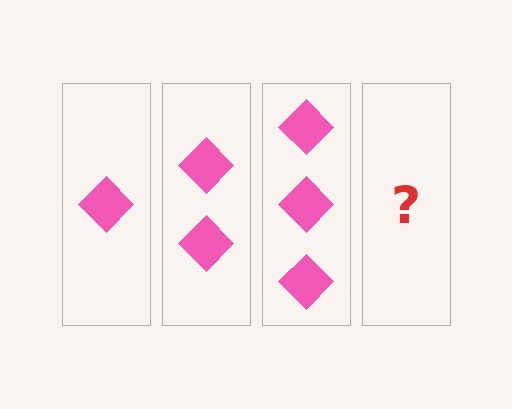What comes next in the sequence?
The next element should be 4 diamonds.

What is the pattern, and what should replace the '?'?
The pattern is that each step adds one more diamond. The '?' should be 4 diamonds.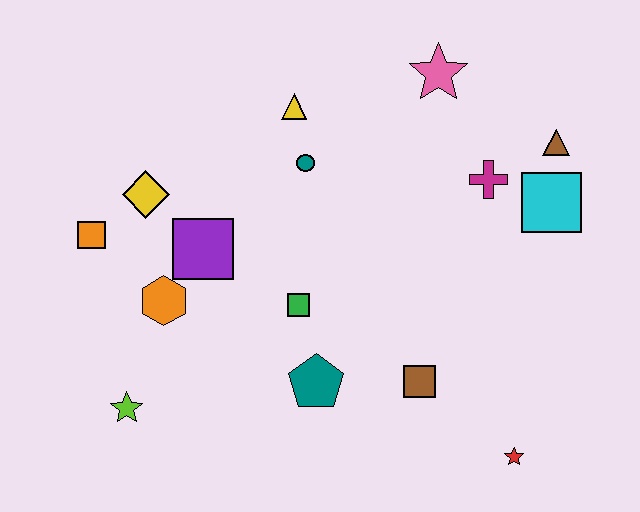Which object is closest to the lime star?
The orange hexagon is closest to the lime star.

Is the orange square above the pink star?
No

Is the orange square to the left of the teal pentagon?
Yes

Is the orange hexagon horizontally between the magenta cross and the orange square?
Yes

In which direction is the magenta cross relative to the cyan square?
The magenta cross is to the left of the cyan square.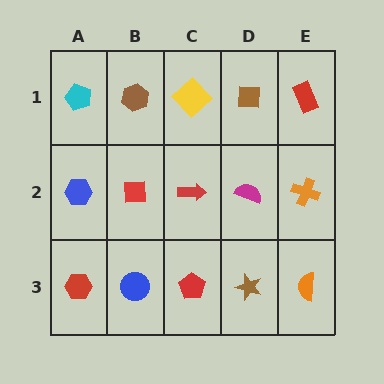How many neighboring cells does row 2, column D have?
4.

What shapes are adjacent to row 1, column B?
A red square (row 2, column B), a cyan pentagon (row 1, column A), a yellow diamond (row 1, column C).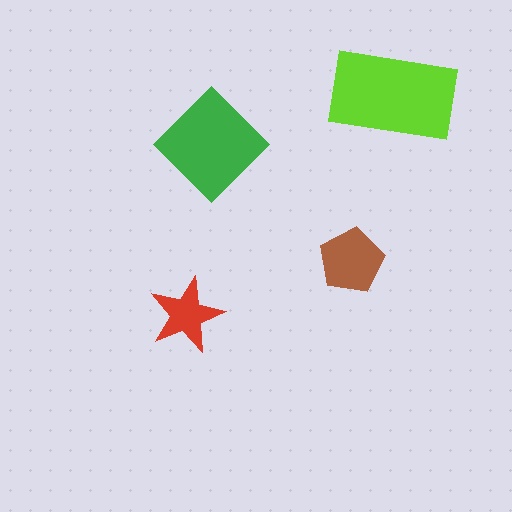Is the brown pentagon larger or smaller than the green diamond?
Smaller.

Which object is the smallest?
The red star.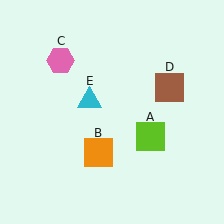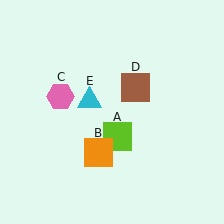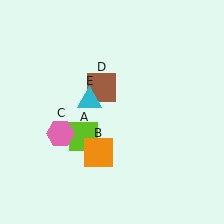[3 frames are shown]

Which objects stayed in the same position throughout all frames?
Orange square (object B) and cyan triangle (object E) remained stationary.